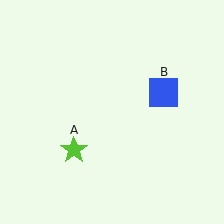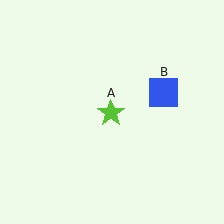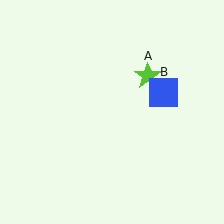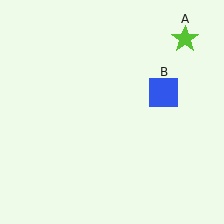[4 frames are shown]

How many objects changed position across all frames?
1 object changed position: lime star (object A).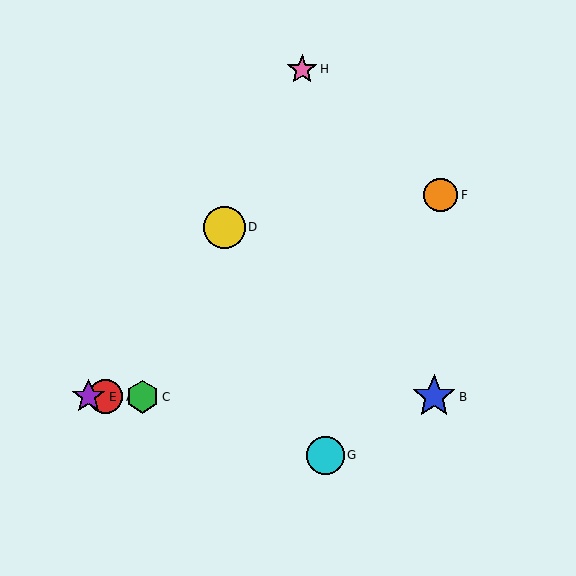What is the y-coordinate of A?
Object A is at y≈397.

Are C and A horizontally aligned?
Yes, both are at y≈397.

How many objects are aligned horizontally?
4 objects (A, B, C, E) are aligned horizontally.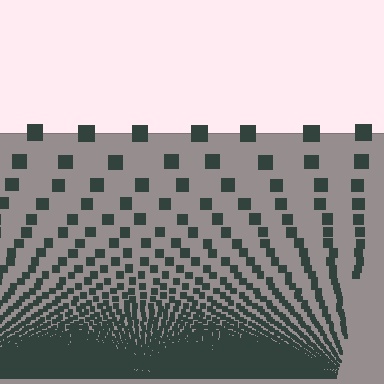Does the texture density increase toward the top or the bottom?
Density increases toward the bottom.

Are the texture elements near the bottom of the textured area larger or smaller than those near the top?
Smaller. The gradient is inverted — elements near the bottom are smaller and denser.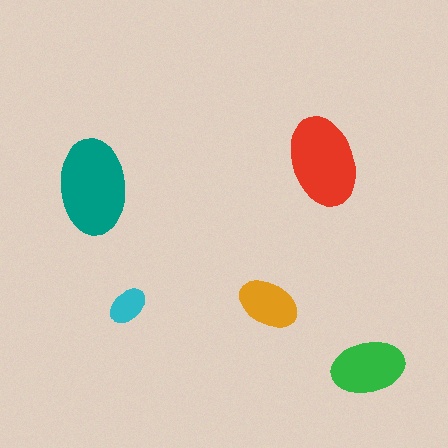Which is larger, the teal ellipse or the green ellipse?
The teal one.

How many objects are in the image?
There are 5 objects in the image.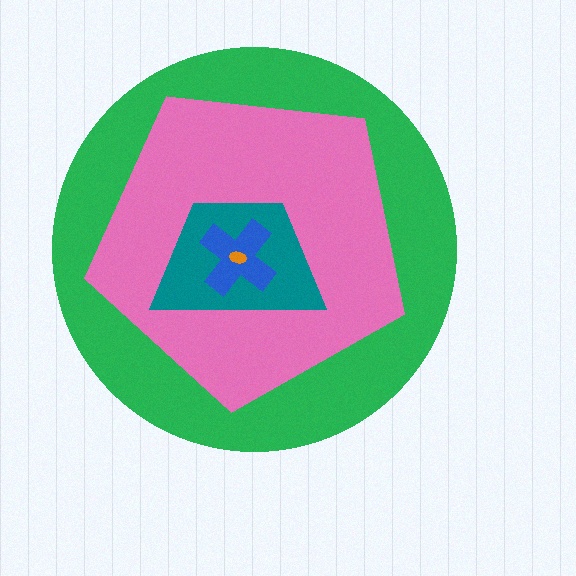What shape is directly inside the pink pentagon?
The teal trapezoid.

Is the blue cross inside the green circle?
Yes.